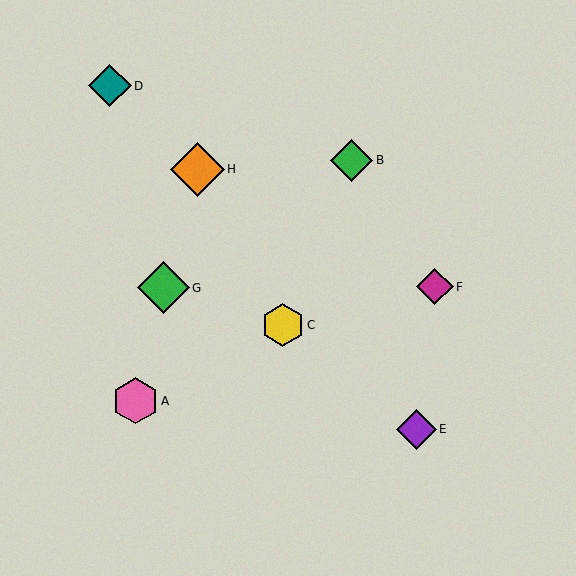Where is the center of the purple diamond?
The center of the purple diamond is at (416, 429).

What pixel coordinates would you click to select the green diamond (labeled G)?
Click at (163, 288) to select the green diamond G.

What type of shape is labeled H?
Shape H is an orange diamond.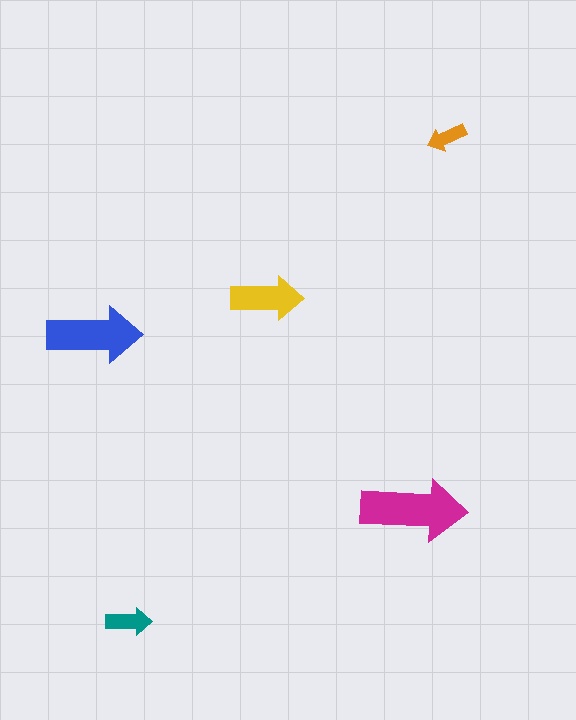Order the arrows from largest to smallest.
the magenta one, the blue one, the yellow one, the teal one, the orange one.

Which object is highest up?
The orange arrow is topmost.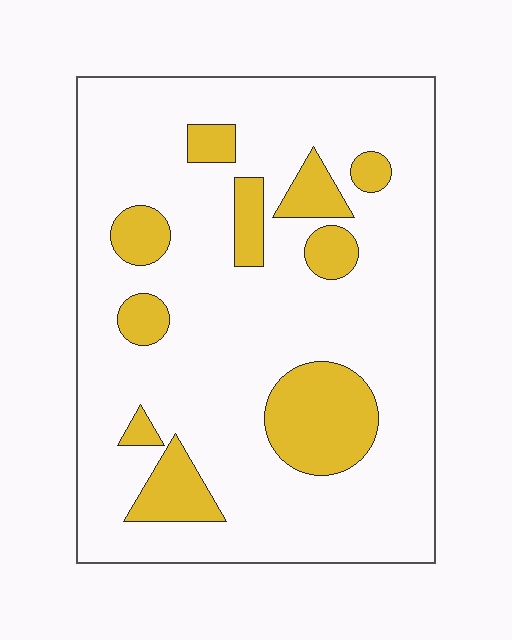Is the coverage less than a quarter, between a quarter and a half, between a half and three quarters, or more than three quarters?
Less than a quarter.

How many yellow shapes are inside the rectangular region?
10.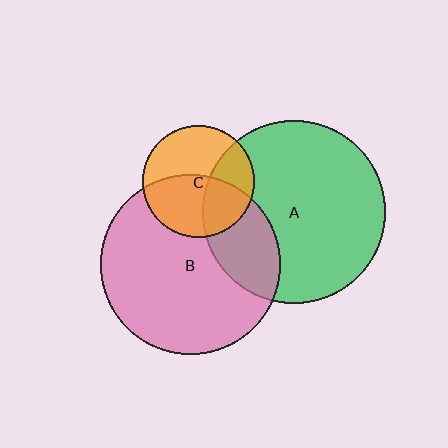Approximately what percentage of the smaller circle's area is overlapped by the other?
Approximately 25%.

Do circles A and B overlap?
Yes.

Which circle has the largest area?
Circle A (green).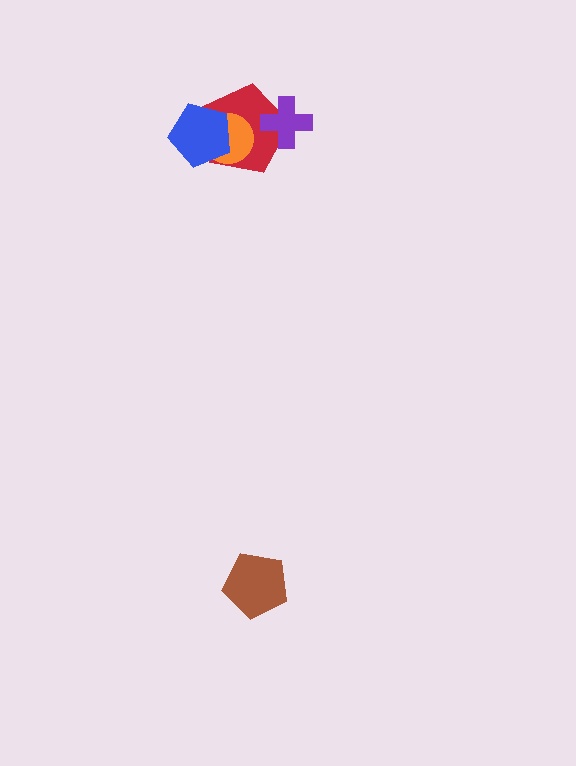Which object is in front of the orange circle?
The blue pentagon is in front of the orange circle.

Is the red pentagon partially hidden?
Yes, it is partially covered by another shape.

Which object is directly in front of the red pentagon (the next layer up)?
The purple cross is directly in front of the red pentagon.